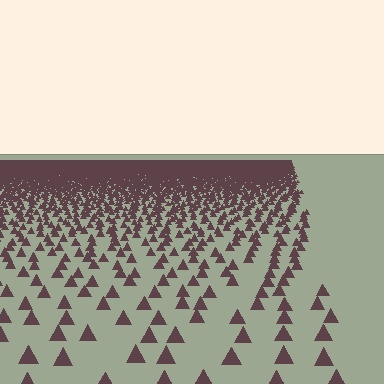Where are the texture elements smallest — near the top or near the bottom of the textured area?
Near the top.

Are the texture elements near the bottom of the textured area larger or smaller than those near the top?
Larger. Near the bottom, elements are closer to the viewer and appear at a bigger on-screen size.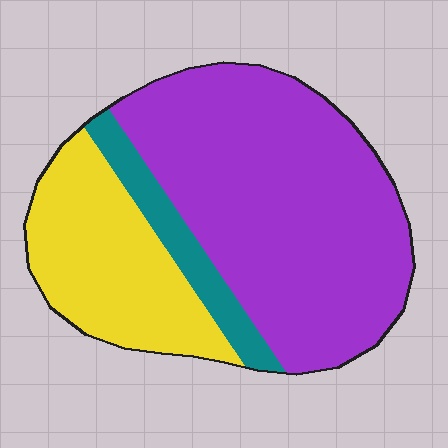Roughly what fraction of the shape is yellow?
Yellow covers 28% of the shape.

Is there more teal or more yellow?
Yellow.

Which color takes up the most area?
Purple, at roughly 60%.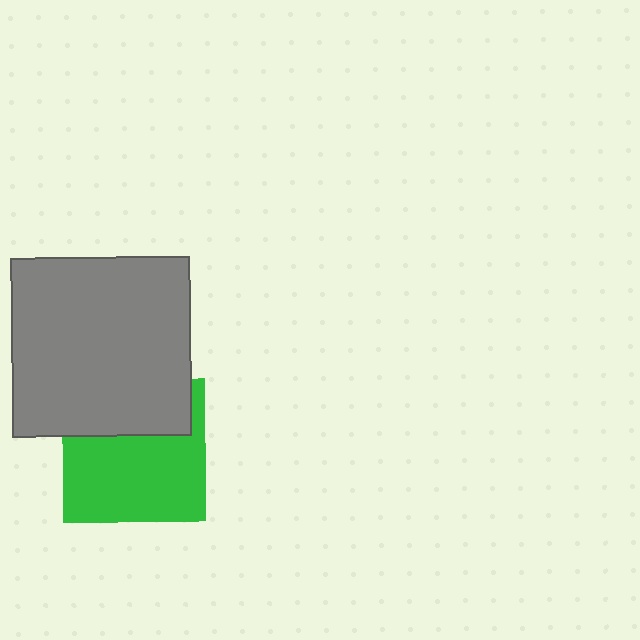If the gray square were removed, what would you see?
You would see the complete green square.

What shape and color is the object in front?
The object in front is a gray square.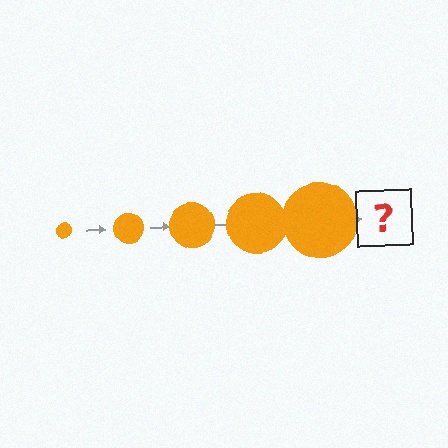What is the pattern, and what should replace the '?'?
The pattern is that the circle gets progressively larger each step. The '?' should be an orange circle, larger than the previous one.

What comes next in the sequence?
The next element should be an orange circle, larger than the previous one.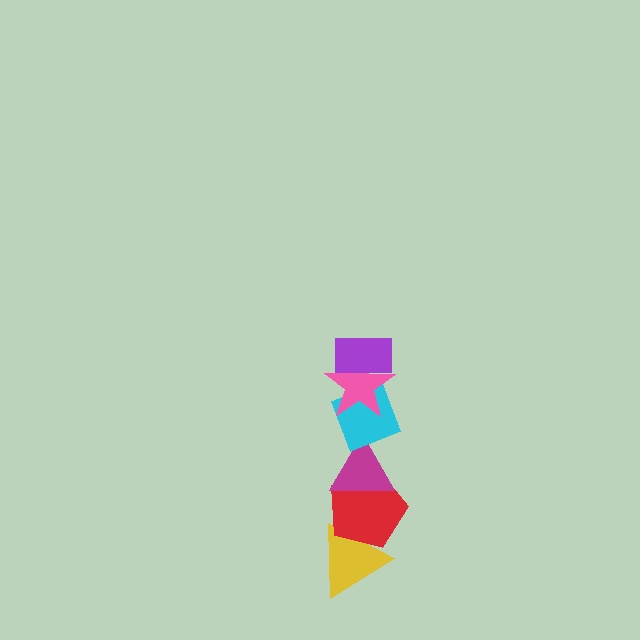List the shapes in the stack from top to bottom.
From top to bottom: the purple rectangle, the pink star, the cyan diamond, the magenta triangle, the red pentagon, the yellow triangle.